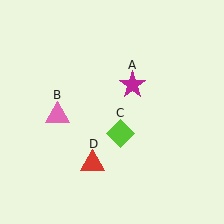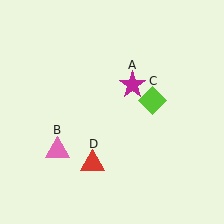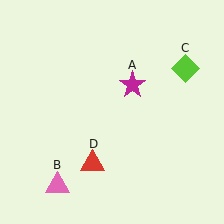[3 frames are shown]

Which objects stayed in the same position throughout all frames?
Magenta star (object A) and red triangle (object D) remained stationary.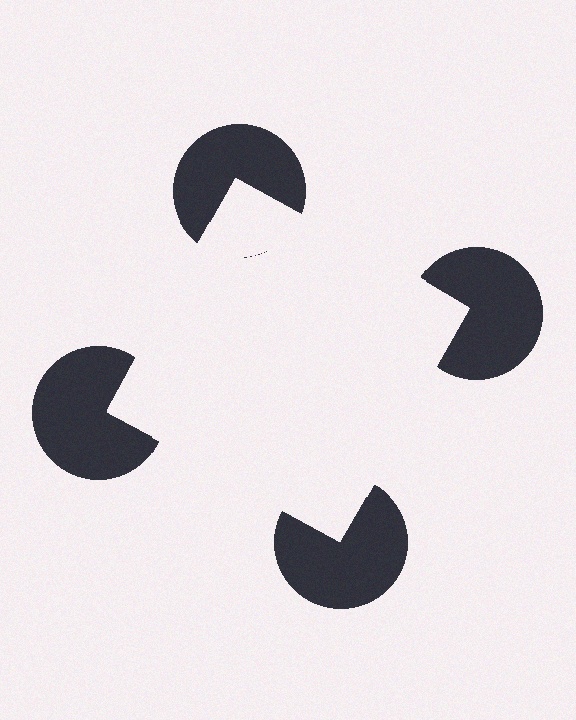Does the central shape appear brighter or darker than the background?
It typically appears slightly brighter than the background, even though no actual brightness change is drawn.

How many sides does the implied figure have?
4 sides.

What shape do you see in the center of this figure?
An illusory square — its edges are inferred from the aligned wedge cuts in the pac-man discs, not physically drawn.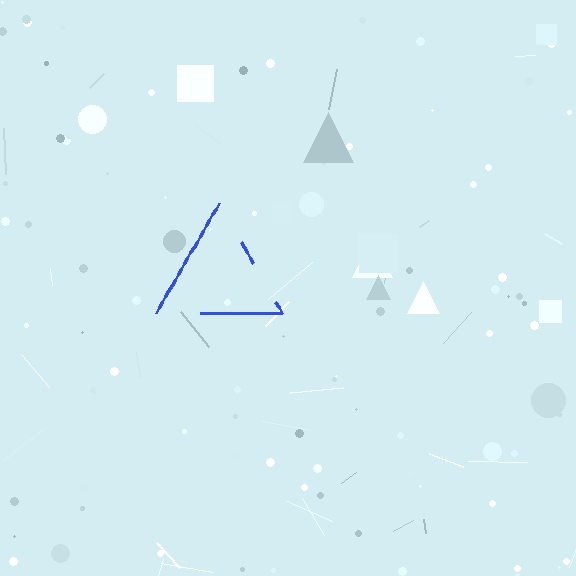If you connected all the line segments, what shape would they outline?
They would outline a triangle.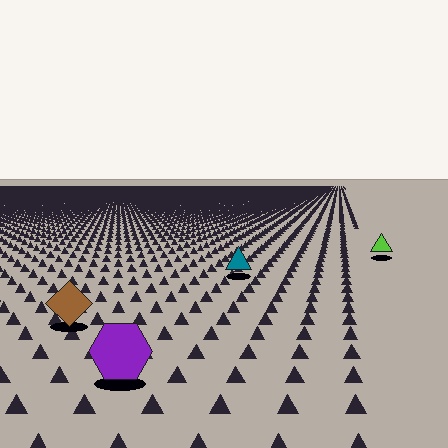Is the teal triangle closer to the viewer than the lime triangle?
Yes. The teal triangle is closer — you can tell from the texture gradient: the ground texture is coarser near it.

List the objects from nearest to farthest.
From nearest to farthest: the purple hexagon, the brown diamond, the teal triangle, the lime triangle.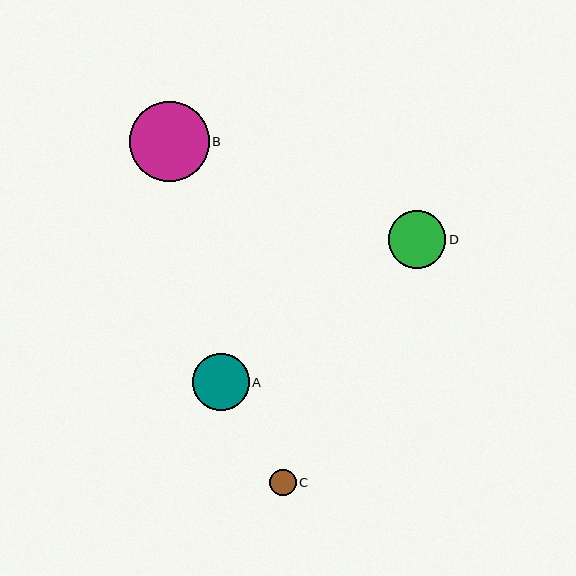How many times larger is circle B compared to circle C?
Circle B is approximately 3.0 times the size of circle C.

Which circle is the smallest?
Circle C is the smallest with a size of approximately 26 pixels.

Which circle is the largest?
Circle B is the largest with a size of approximately 80 pixels.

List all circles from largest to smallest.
From largest to smallest: B, D, A, C.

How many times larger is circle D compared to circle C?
Circle D is approximately 2.2 times the size of circle C.